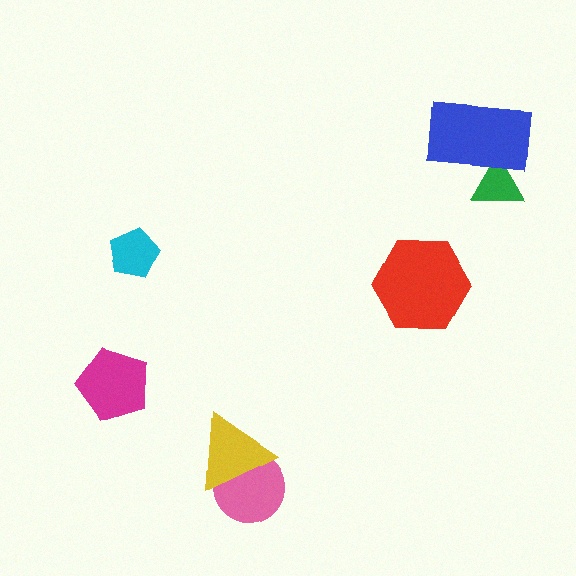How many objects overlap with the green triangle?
1 object overlaps with the green triangle.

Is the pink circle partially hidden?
Yes, it is partially covered by another shape.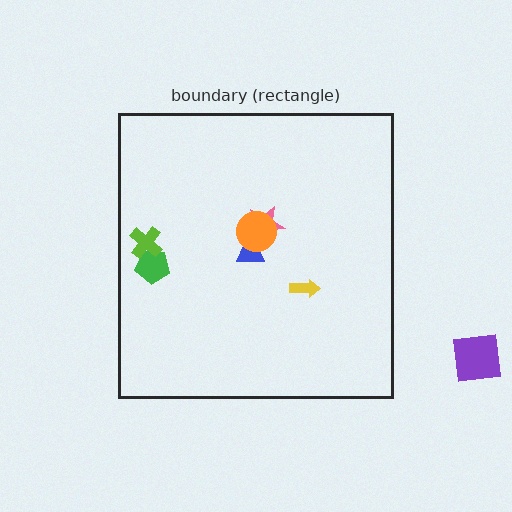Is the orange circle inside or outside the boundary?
Inside.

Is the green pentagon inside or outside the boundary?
Inside.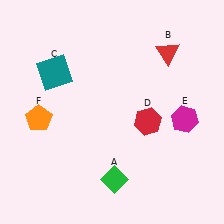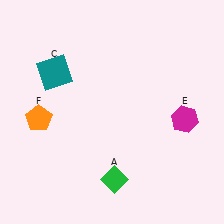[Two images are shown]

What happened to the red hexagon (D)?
The red hexagon (D) was removed in Image 2. It was in the bottom-right area of Image 1.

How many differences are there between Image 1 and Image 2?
There are 2 differences between the two images.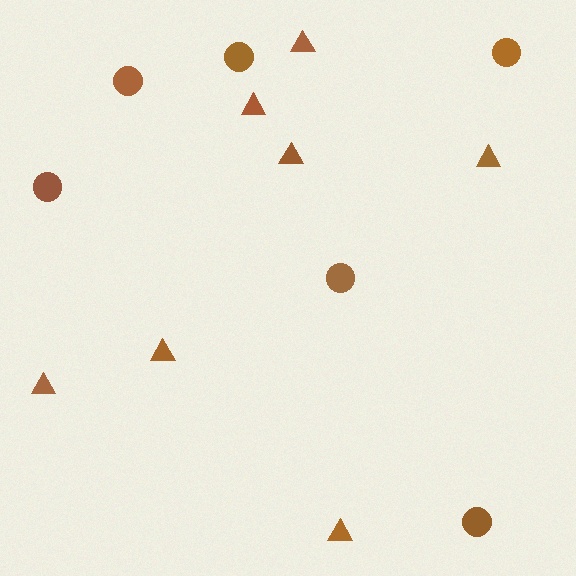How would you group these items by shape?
There are 2 groups: one group of circles (6) and one group of triangles (7).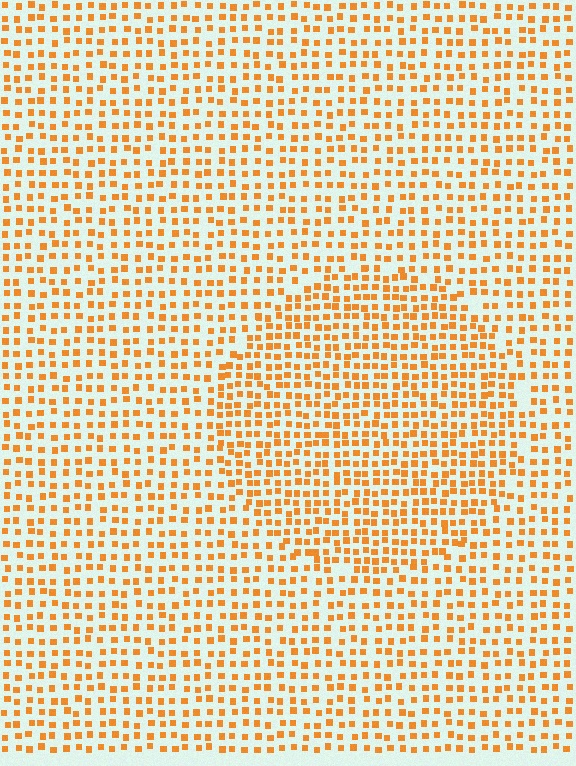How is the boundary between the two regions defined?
The boundary is defined by a change in element density (approximately 1.5x ratio). All elements are the same color, size, and shape.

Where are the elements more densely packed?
The elements are more densely packed inside the circle boundary.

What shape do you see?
I see a circle.